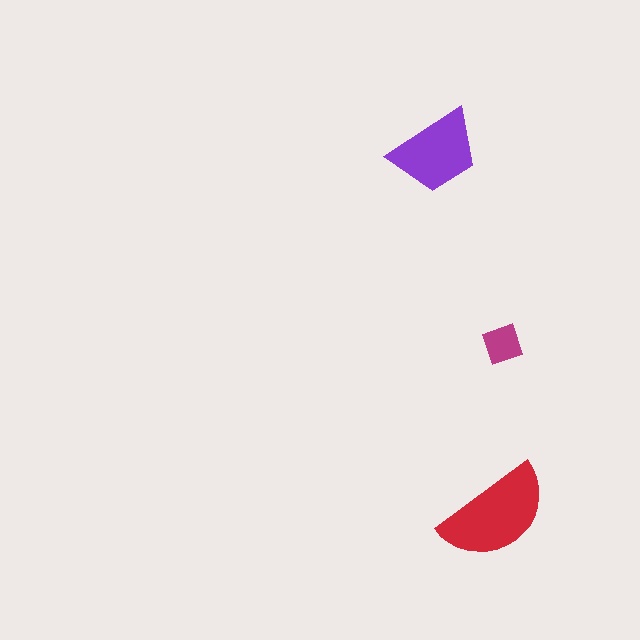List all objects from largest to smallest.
The red semicircle, the purple trapezoid, the magenta square.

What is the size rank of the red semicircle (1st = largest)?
1st.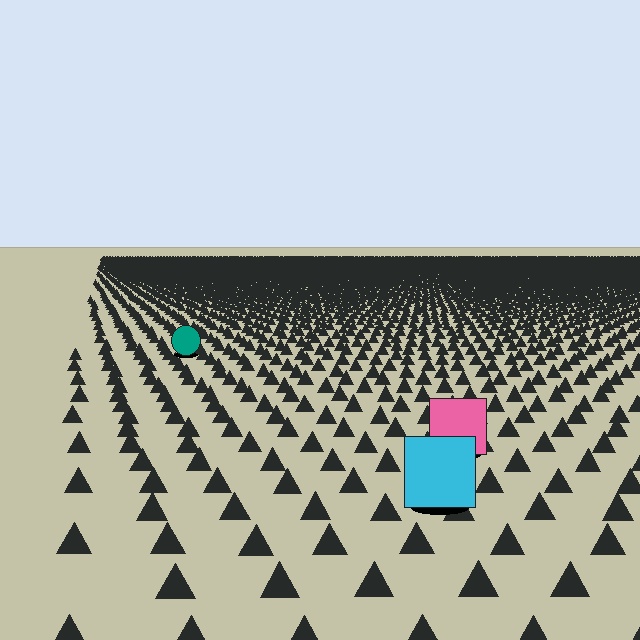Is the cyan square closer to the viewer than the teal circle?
Yes. The cyan square is closer — you can tell from the texture gradient: the ground texture is coarser near it.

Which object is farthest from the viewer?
The teal circle is farthest from the viewer. It appears smaller and the ground texture around it is denser.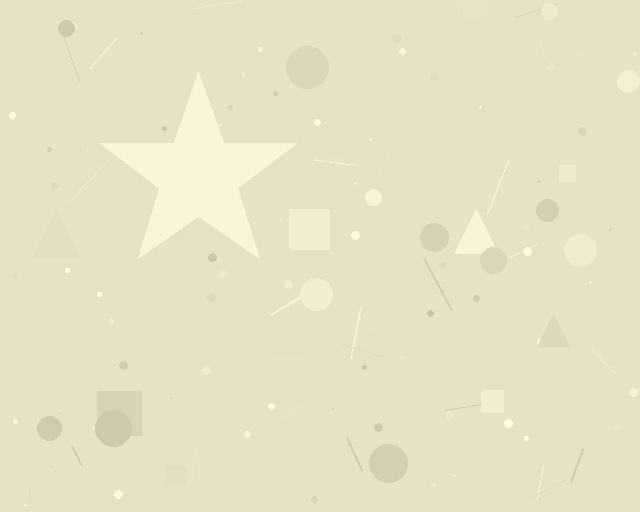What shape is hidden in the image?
A star is hidden in the image.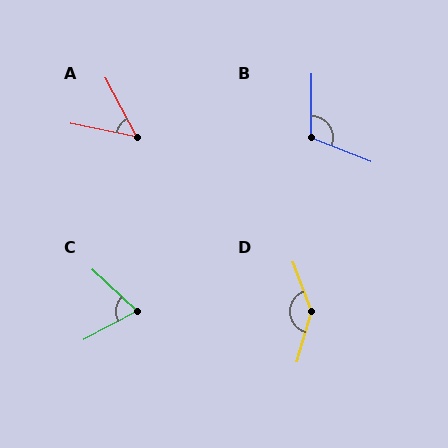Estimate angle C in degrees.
Approximately 71 degrees.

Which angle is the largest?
D, at approximately 143 degrees.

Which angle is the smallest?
A, at approximately 51 degrees.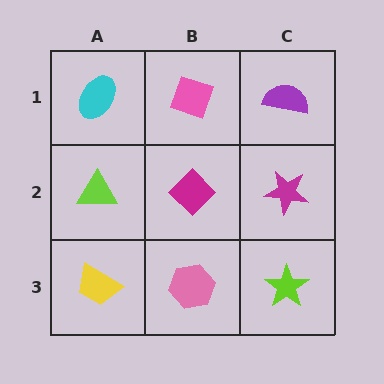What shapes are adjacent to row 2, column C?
A purple semicircle (row 1, column C), a lime star (row 3, column C), a magenta diamond (row 2, column B).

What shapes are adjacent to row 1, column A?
A lime triangle (row 2, column A), a pink diamond (row 1, column B).